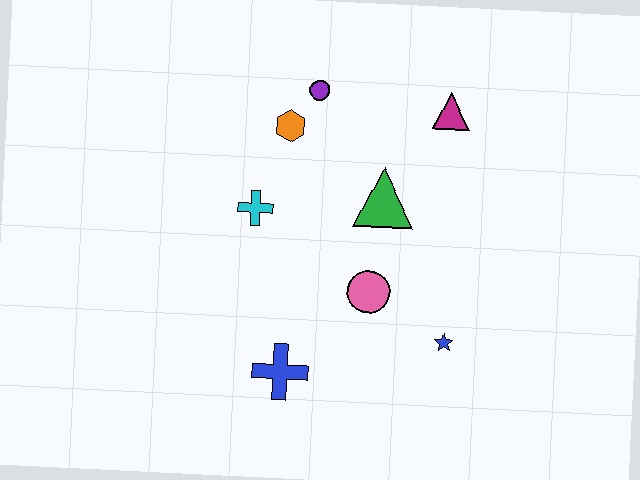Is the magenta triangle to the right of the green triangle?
Yes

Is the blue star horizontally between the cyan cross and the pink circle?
No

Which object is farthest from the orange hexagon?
The blue star is farthest from the orange hexagon.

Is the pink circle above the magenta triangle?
No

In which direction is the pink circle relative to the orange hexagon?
The pink circle is below the orange hexagon.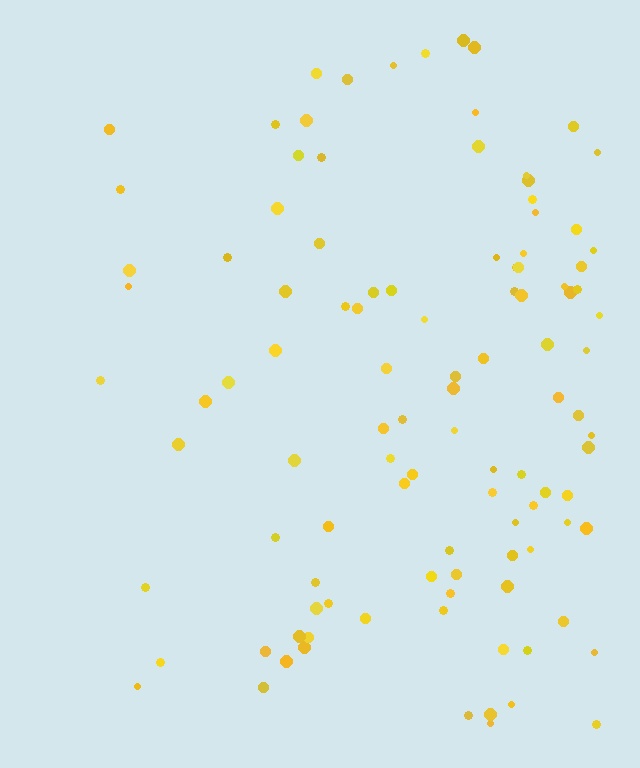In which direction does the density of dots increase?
From left to right, with the right side densest.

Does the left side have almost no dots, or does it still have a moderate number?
Still a moderate number, just noticeably fewer than the right.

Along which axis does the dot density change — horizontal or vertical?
Horizontal.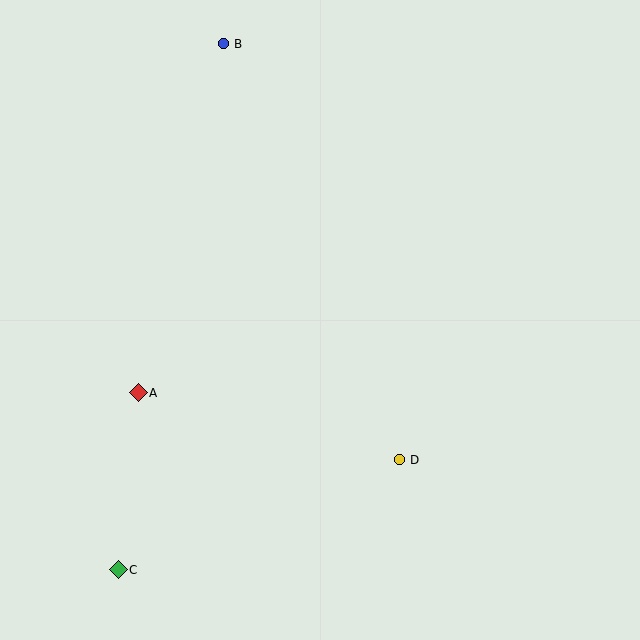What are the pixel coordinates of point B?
Point B is at (223, 44).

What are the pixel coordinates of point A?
Point A is at (138, 393).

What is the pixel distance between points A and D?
The distance between A and D is 270 pixels.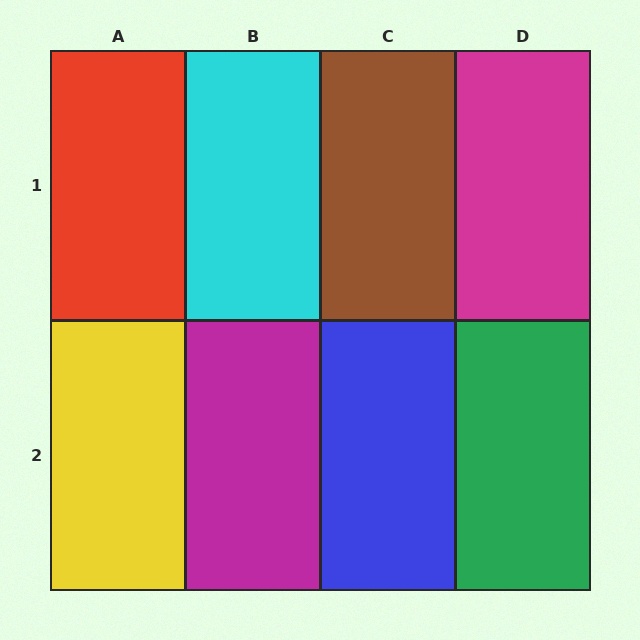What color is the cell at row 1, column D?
Magenta.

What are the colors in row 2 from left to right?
Yellow, magenta, blue, green.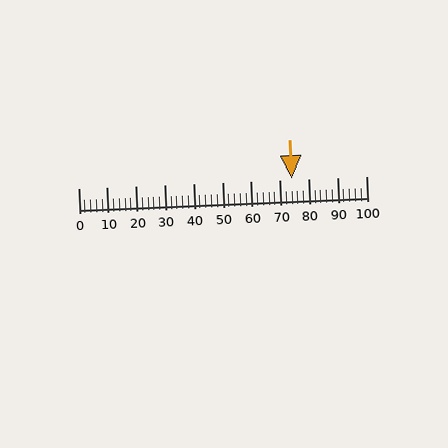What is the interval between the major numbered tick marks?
The major tick marks are spaced 10 units apart.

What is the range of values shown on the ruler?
The ruler shows values from 0 to 100.